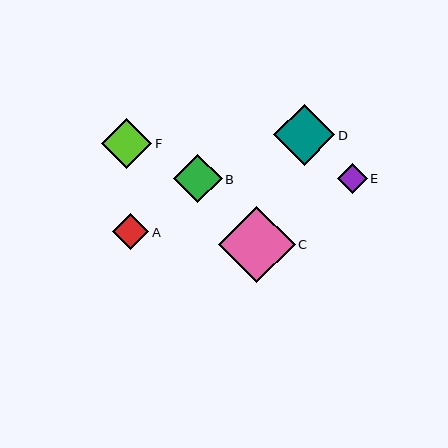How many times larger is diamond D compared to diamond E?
Diamond D is approximately 2.1 times the size of diamond E.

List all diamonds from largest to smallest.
From largest to smallest: C, D, F, B, A, E.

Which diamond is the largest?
Diamond C is the largest with a size of approximately 77 pixels.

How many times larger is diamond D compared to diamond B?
Diamond D is approximately 1.3 times the size of diamond B.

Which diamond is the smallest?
Diamond E is the smallest with a size of approximately 30 pixels.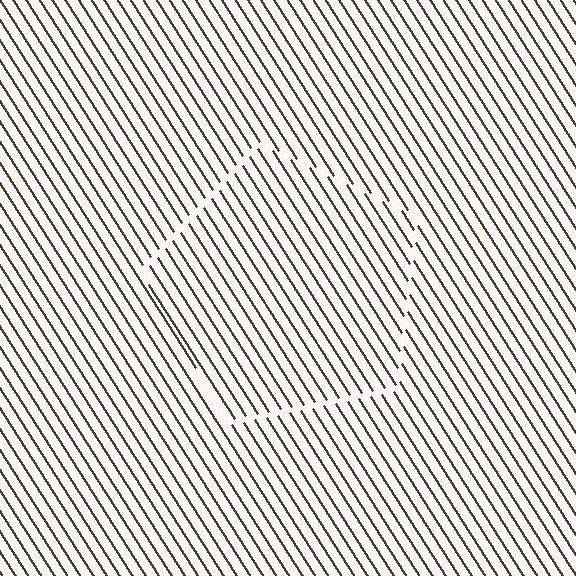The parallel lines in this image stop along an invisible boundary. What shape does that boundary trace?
An illusory pentagon. The interior of the shape contains the same grating, shifted by half a period — the contour is defined by the phase discontinuity where line-ends from the inner and outer gratings abut.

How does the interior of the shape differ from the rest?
The interior of the shape contains the same grating, shifted by half a period — the contour is defined by the phase discontinuity where line-ends from the inner and outer gratings abut.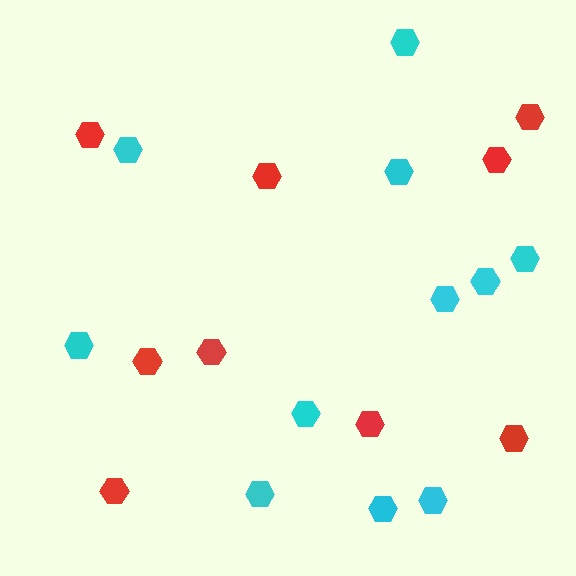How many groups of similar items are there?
There are 2 groups: one group of red hexagons (9) and one group of cyan hexagons (11).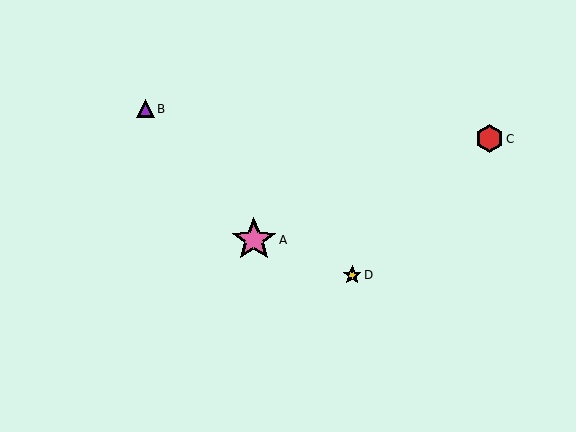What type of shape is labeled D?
Shape D is a yellow star.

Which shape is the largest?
The pink star (labeled A) is the largest.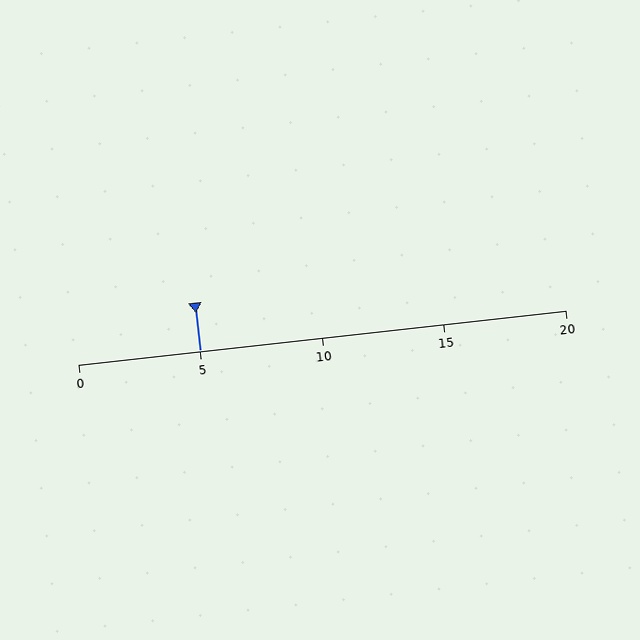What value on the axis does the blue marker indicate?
The marker indicates approximately 5.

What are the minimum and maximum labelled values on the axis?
The axis runs from 0 to 20.